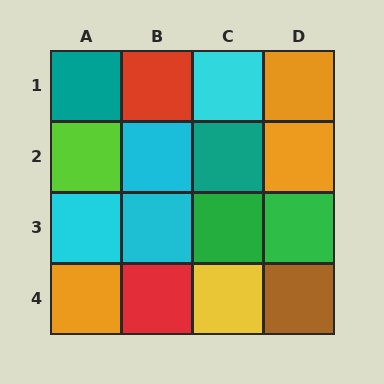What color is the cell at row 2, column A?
Lime.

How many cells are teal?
2 cells are teal.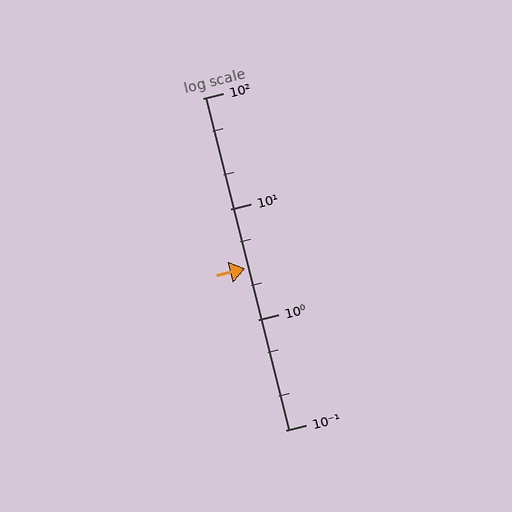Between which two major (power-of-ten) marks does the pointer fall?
The pointer is between 1 and 10.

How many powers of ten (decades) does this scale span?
The scale spans 3 decades, from 0.1 to 100.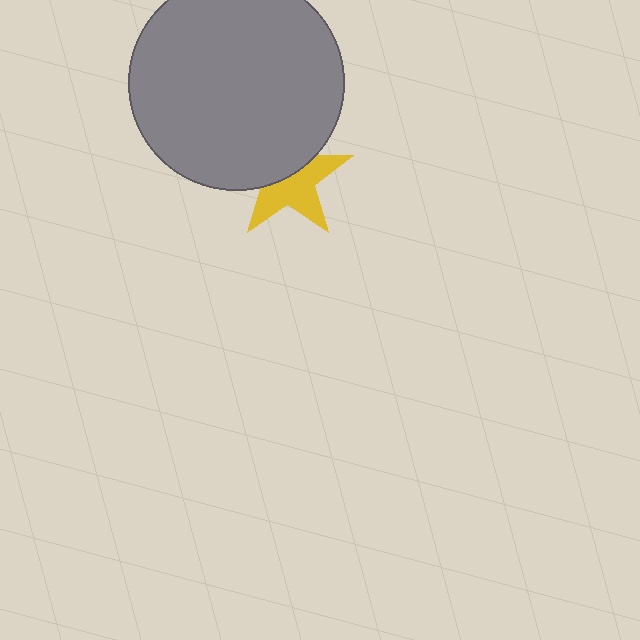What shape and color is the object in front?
The object in front is a gray circle.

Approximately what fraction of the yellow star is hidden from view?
Roughly 45% of the yellow star is hidden behind the gray circle.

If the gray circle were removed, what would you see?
You would see the complete yellow star.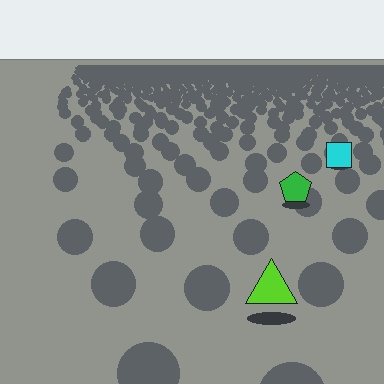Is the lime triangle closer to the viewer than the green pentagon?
Yes. The lime triangle is closer — you can tell from the texture gradient: the ground texture is coarser near it.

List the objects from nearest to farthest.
From nearest to farthest: the lime triangle, the green pentagon, the cyan square.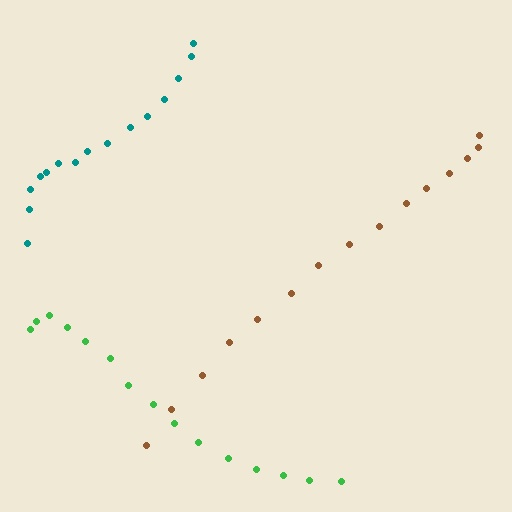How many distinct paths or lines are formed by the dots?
There are 3 distinct paths.